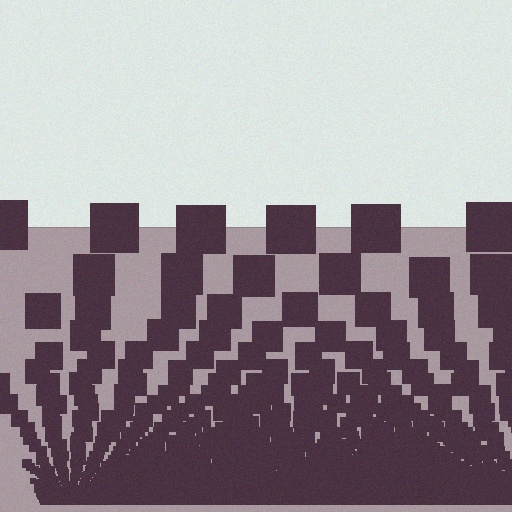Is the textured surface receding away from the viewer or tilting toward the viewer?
The surface appears to tilt toward the viewer. Texture elements get larger and sparser toward the top.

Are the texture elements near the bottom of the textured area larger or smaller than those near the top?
Smaller. The gradient is inverted — elements near the bottom are smaller and denser.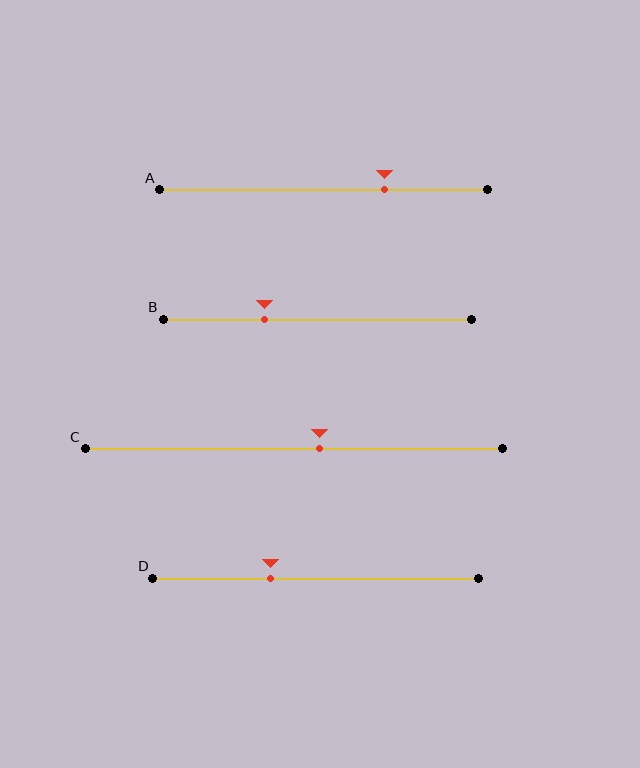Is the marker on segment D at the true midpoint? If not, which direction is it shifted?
No, the marker on segment D is shifted to the left by about 14% of the segment length.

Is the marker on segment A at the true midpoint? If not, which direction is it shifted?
No, the marker on segment A is shifted to the right by about 18% of the segment length.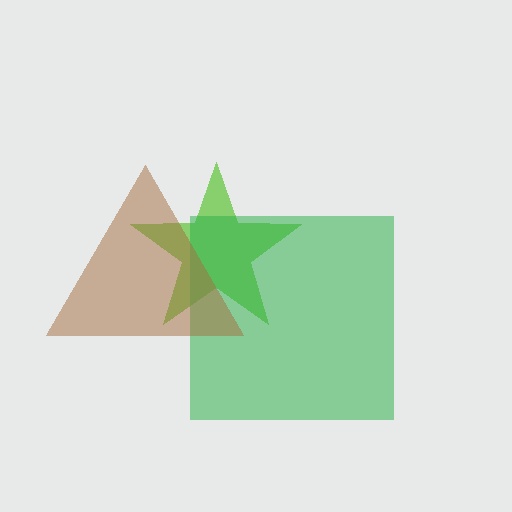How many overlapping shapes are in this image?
There are 3 overlapping shapes in the image.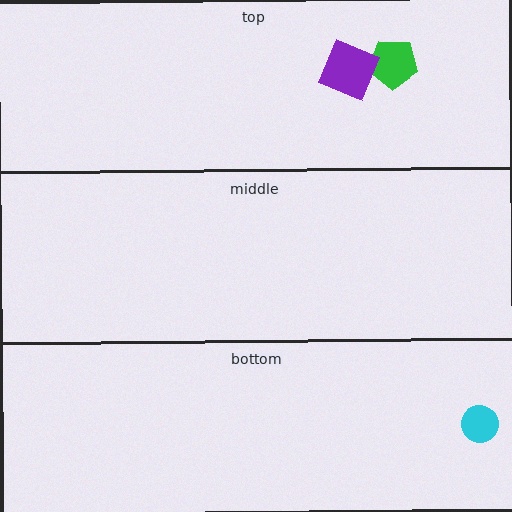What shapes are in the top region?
The green pentagon, the purple square.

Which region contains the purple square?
The top region.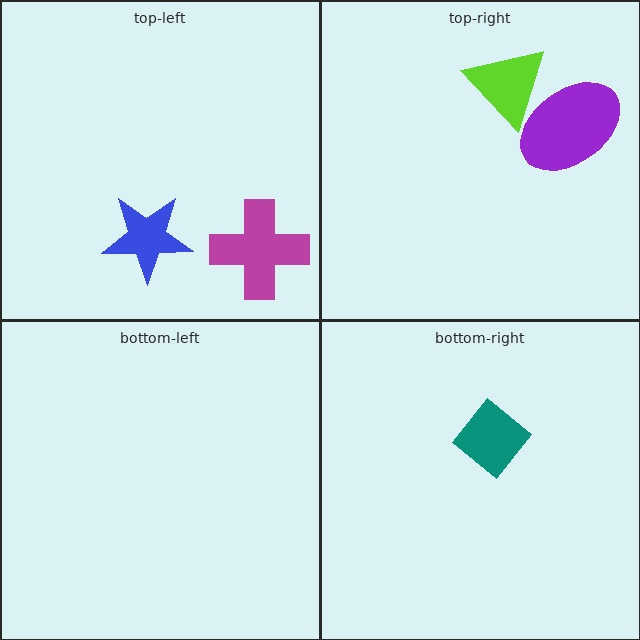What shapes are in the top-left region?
The blue star, the magenta cross.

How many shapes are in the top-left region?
2.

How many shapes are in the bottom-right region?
1.